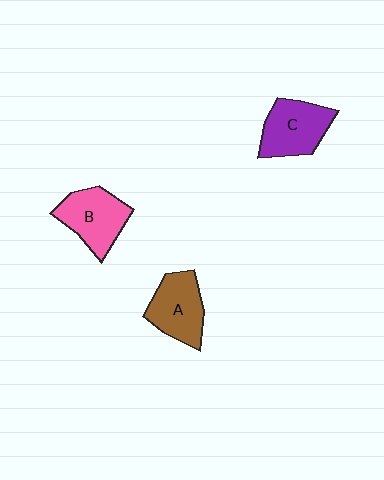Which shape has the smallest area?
Shape A (brown).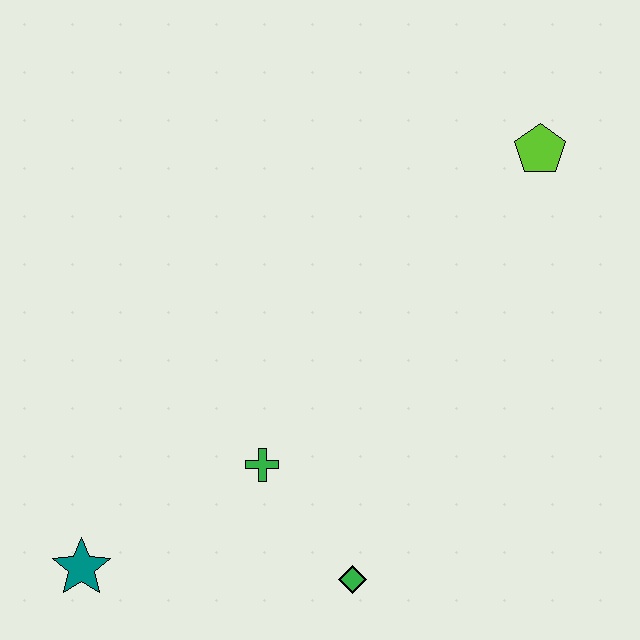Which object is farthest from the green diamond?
The lime pentagon is farthest from the green diamond.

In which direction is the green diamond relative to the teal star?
The green diamond is to the right of the teal star.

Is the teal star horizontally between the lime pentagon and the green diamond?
No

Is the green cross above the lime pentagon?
No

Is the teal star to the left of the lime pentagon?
Yes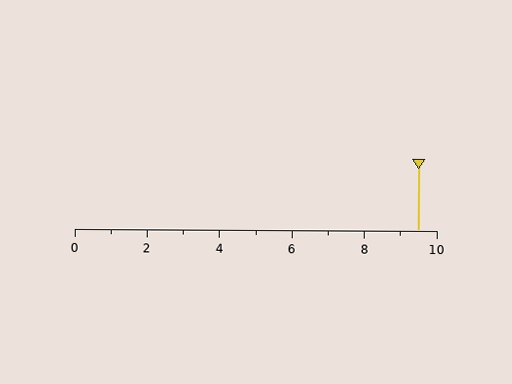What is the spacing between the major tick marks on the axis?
The major ticks are spaced 2 apart.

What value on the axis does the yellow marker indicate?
The marker indicates approximately 9.5.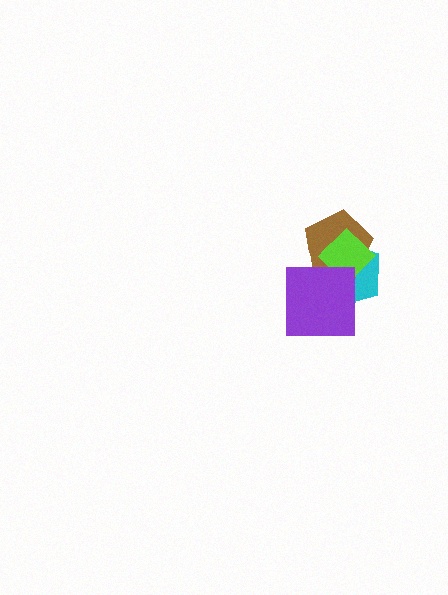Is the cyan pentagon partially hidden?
Yes, it is partially covered by another shape.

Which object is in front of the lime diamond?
The purple square is in front of the lime diamond.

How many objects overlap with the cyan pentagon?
3 objects overlap with the cyan pentagon.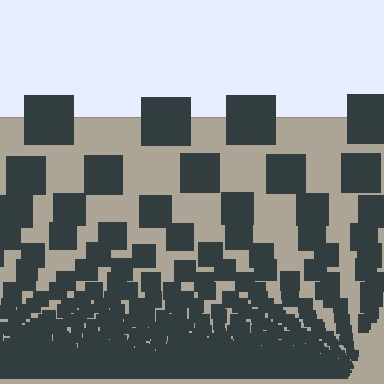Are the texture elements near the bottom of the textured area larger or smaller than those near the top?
Smaller. The gradient is inverted — elements near the bottom are smaller and denser.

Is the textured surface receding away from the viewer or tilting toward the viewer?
The surface appears to tilt toward the viewer. Texture elements get larger and sparser toward the top.